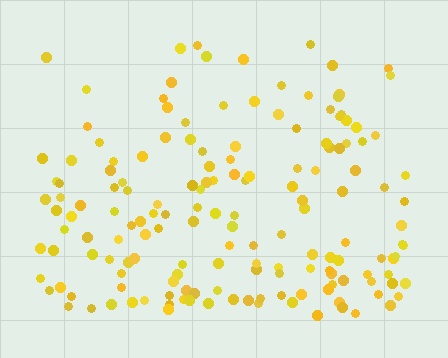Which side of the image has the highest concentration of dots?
The bottom.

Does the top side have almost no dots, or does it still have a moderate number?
Still a moderate number, just noticeably fewer than the bottom.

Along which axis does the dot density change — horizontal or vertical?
Vertical.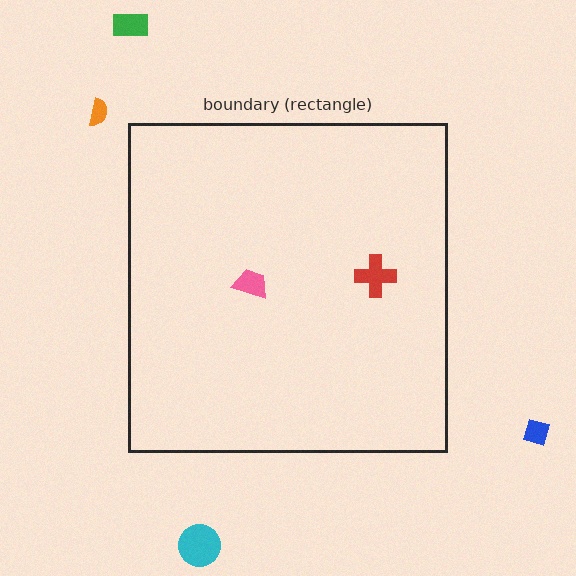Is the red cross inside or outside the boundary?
Inside.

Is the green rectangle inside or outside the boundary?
Outside.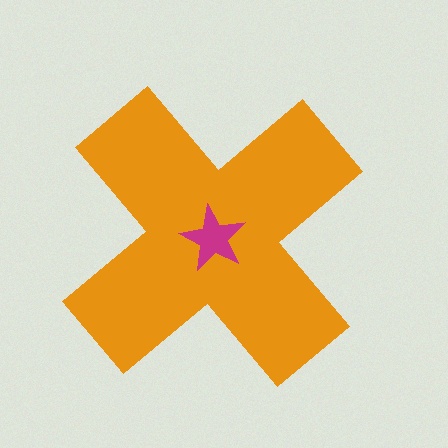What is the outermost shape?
The orange cross.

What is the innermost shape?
The magenta star.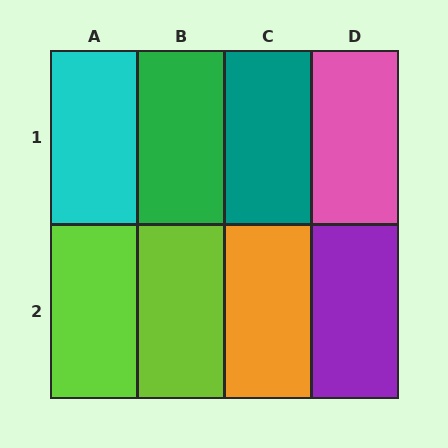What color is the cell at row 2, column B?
Lime.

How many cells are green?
1 cell is green.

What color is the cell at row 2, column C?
Orange.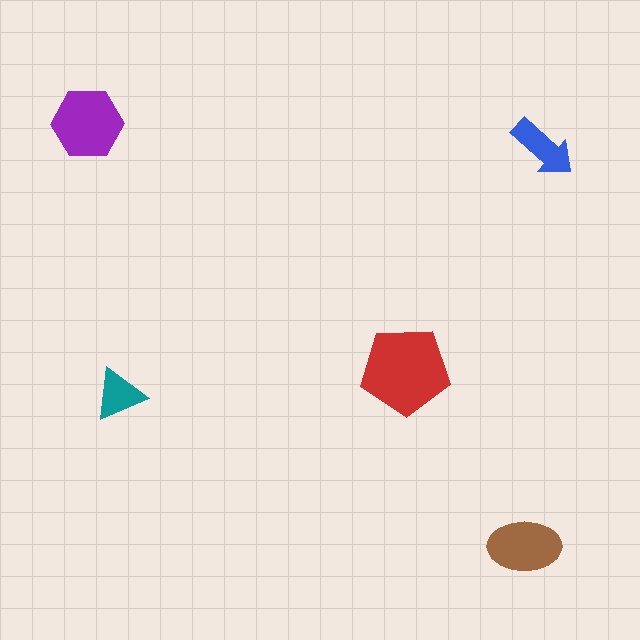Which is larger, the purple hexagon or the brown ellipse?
The purple hexagon.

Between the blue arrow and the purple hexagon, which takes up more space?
The purple hexagon.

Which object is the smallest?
The teal triangle.